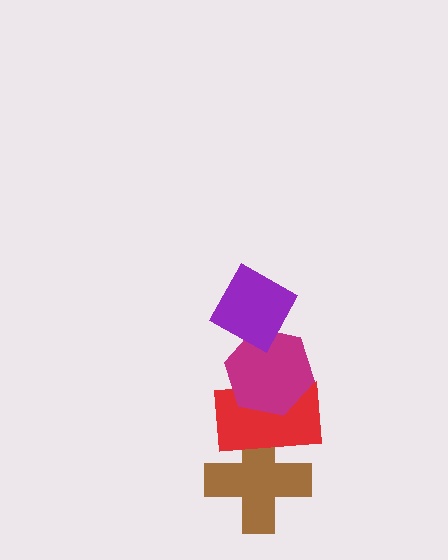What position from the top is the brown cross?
The brown cross is 4th from the top.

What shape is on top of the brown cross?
The red rectangle is on top of the brown cross.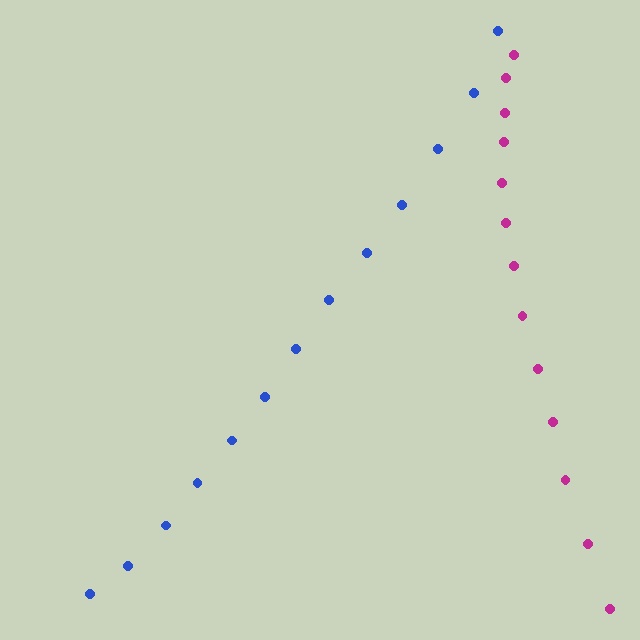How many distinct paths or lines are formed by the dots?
There are 2 distinct paths.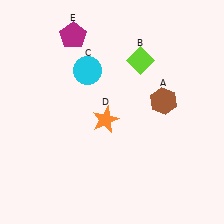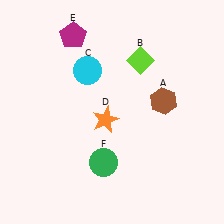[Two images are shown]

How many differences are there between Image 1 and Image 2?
There is 1 difference between the two images.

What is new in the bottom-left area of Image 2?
A green circle (F) was added in the bottom-left area of Image 2.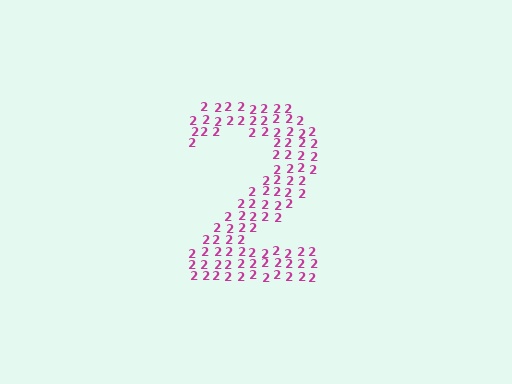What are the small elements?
The small elements are digit 2's.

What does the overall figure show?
The overall figure shows the digit 2.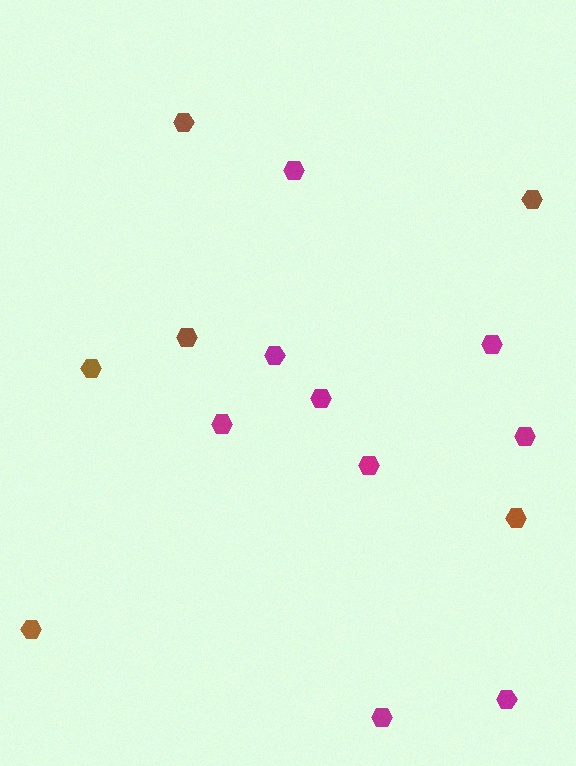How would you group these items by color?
There are 2 groups: one group of magenta hexagons (9) and one group of brown hexagons (6).